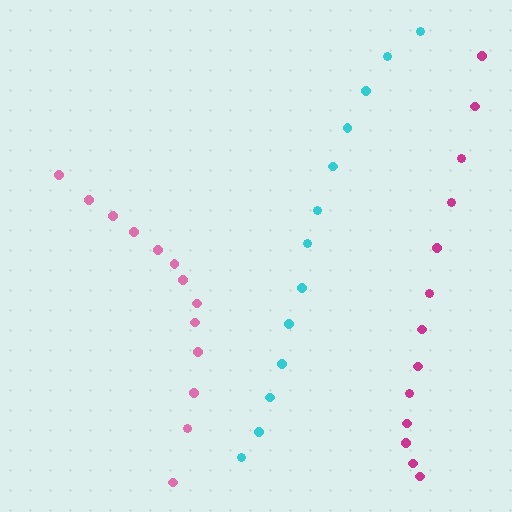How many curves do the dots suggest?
There are 3 distinct paths.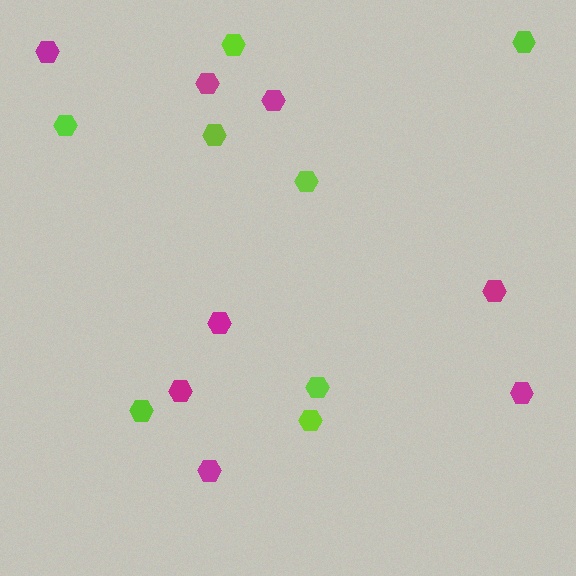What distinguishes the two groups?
There are 2 groups: one group of lime hexagons (8) and one group of magenta hexagons (8).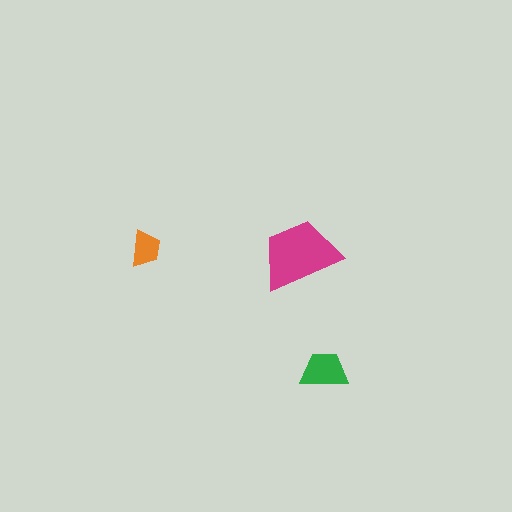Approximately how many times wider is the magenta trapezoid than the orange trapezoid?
About 2 times wider.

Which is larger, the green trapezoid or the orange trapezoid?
The green one.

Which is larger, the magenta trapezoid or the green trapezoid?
The magenta one.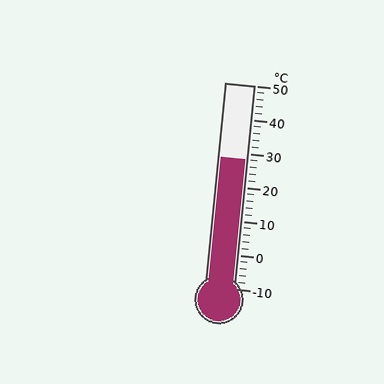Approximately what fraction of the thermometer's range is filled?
The thermometer is filled to approximately 65% of its range.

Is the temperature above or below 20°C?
The temperature is above 20°C.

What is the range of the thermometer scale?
The thermometer scale ranges from -10°C to 50°C.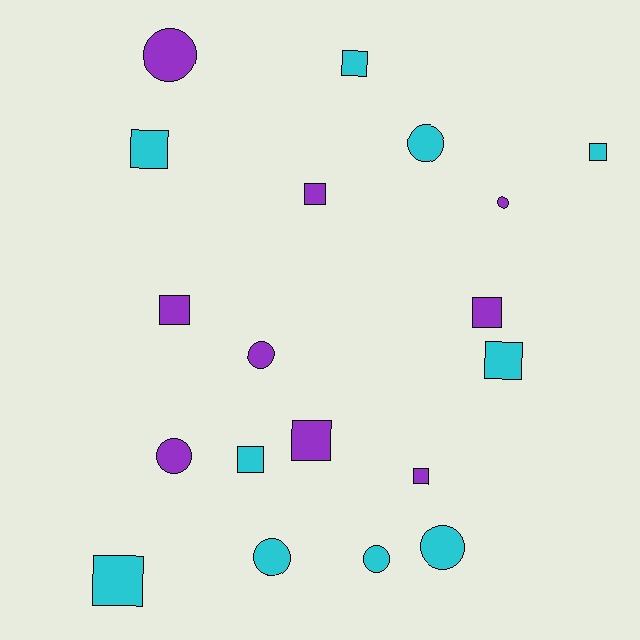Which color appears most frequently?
Cyan, with 10 objects.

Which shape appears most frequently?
Square, with 11 objects.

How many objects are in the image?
There are 19 objects.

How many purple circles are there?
There are 4 purple circles.